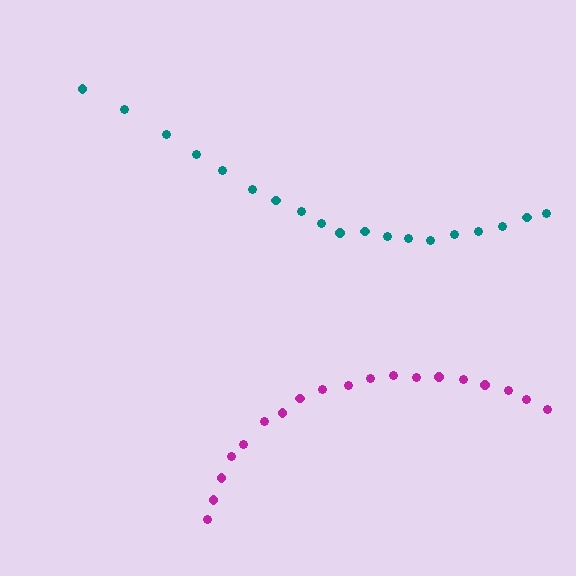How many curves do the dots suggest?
There are 2 distinct paths.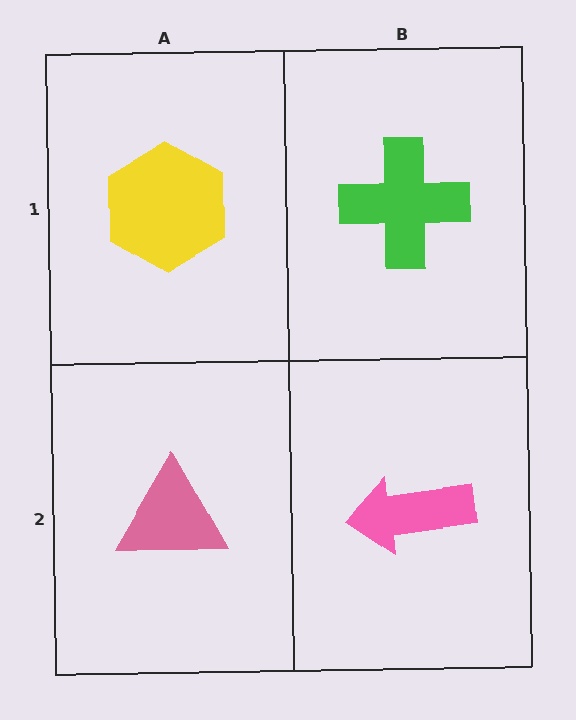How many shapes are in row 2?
2 shapes.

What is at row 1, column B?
A green cross.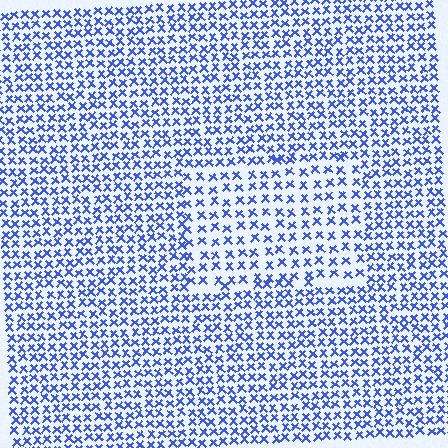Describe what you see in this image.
The image contains small blue elements arranged at two different densities. A rectangle-shaped region is visible where the elements are less densely packed than the surrounding area.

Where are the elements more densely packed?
The elements are more densely packed outside the rectangle boundary.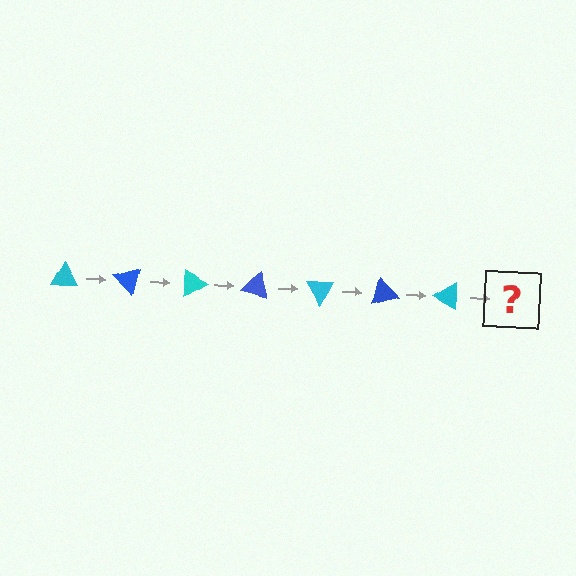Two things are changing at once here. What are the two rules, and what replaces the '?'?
The two rules are that it rotates 45 degrees each step and the color cycles through cyan and blue. The '?' should be a blue triangle, rotated 315 degrees from the start.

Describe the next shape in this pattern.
It should be a blue triangle, rotated 315 degrees from the start.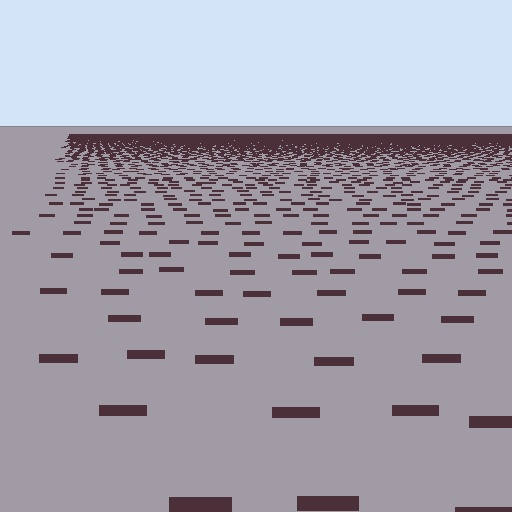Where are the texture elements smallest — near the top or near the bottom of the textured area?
Near the top.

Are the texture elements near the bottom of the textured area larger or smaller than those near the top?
Larger. Near the bottom, elements are closer to the viewer and appear at a bigger on-screen size.